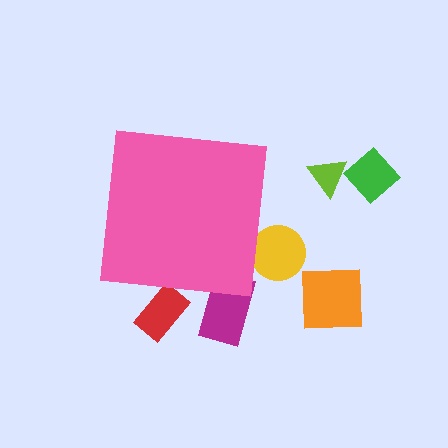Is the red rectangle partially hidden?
Yes, the red rectangle is partially hidden behind the pink square.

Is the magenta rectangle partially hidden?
Yes, the magenta rectangle is partially hidden behind the pink square.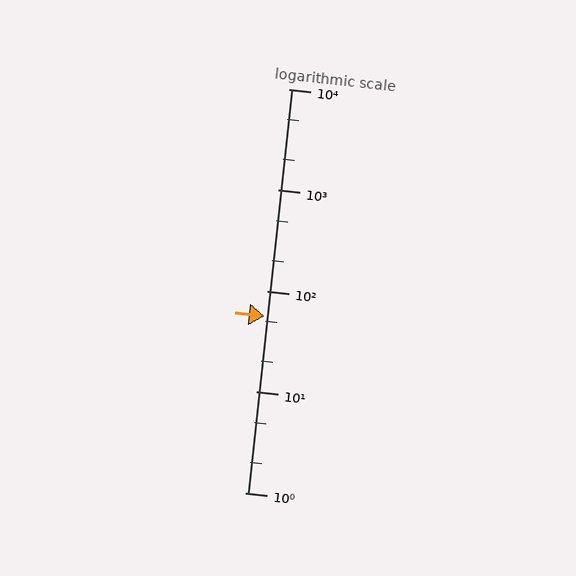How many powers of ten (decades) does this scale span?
The scale spans 4 decades, from 1 to 10000.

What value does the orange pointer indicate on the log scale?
The pointer indicates approximately 56.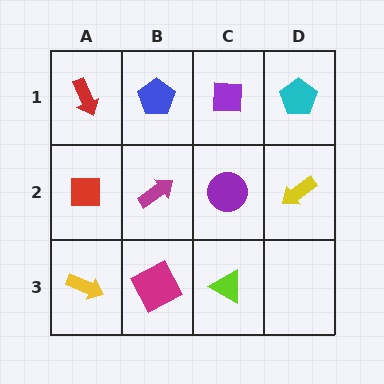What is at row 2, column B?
A magenta arrow.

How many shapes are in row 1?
4 shapes.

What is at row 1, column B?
A blue pentagon.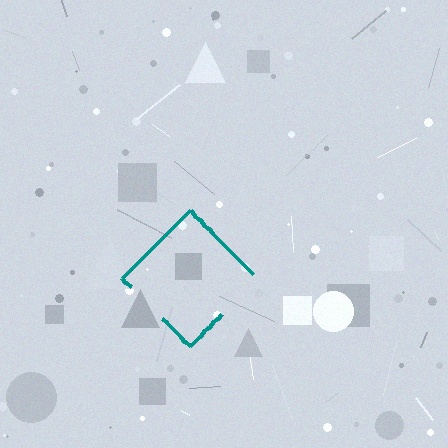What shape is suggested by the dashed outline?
The dashed outline suggests a diamond.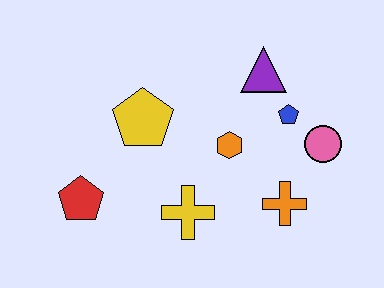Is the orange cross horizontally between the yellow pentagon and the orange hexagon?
No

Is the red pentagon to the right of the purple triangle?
No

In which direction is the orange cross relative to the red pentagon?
The orange cross is to the right of the red pentagon.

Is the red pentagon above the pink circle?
No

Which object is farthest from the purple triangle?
The red pentagon is farthest from the purple triangle.